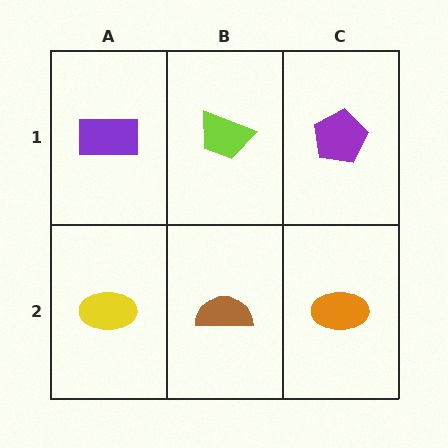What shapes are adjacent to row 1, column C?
An orange ellipse (row 2, column C), a lime trapezoid (row 1, column B).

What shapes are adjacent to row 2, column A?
A purple rectangle (row 1, column A), a brown semicircle (row 2, column B).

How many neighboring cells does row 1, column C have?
2.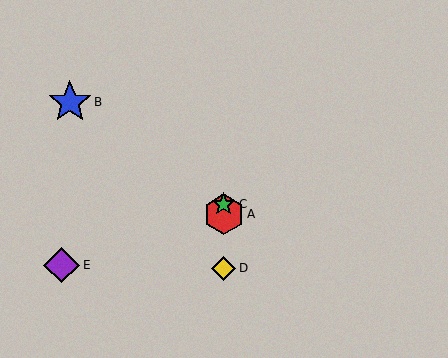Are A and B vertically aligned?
No, A is at x≈224 and B is at x≈70.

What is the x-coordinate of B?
Object B is at x≈70.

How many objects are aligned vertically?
3 objects (A, C, D) are aligned vertically.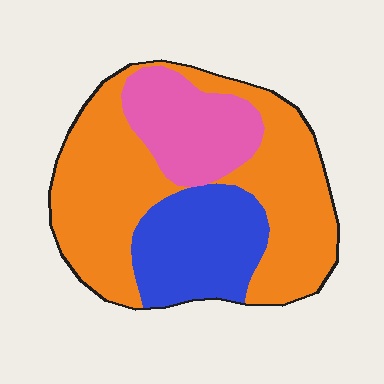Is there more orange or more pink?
Orange.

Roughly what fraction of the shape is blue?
Blue takes up about one quarter (1/4) of the shape.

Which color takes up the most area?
Orange, at roughly 55%.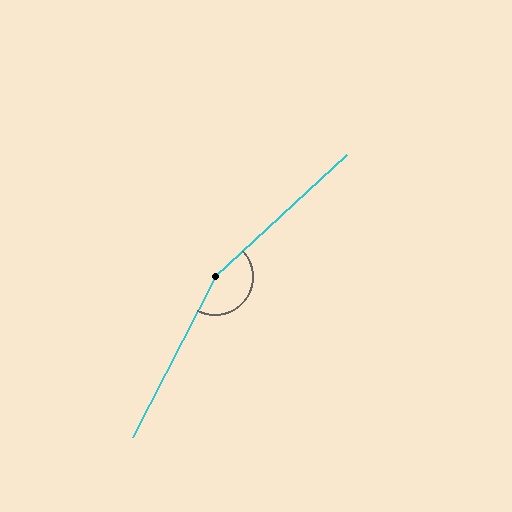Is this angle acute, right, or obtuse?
It is obtuse.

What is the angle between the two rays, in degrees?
Approximately 160 degrees.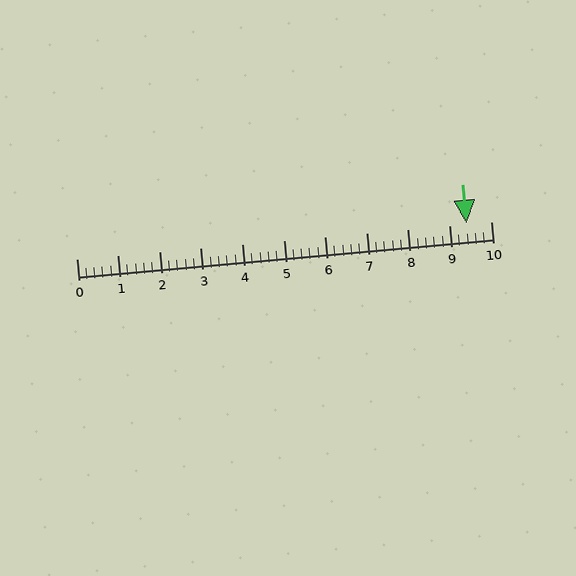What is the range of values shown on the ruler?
The ruler shows values from 0 to 10.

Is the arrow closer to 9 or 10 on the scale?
The arrow is closer to 9.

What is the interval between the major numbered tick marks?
The major tick marks are spaced 1 units apart.